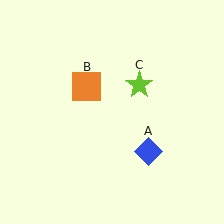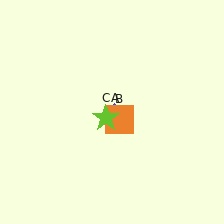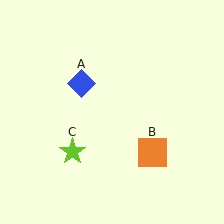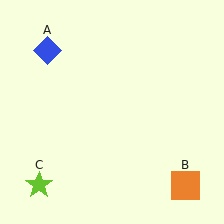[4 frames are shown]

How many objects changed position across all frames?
3 objects changed position: blue diamond (object A), orange square (object B), lime star (object C).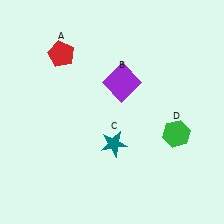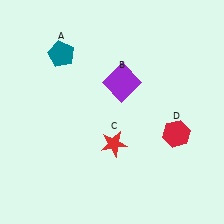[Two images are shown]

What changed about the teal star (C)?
In Image 1, C is teal. In Image 2, it changed to red.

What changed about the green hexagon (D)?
In Image 1, D is green. In Image 2, it changed to red.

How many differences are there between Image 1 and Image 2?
There are 3 differences between the two images.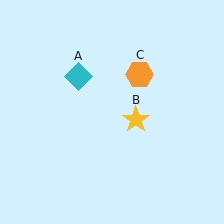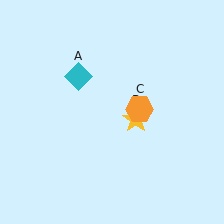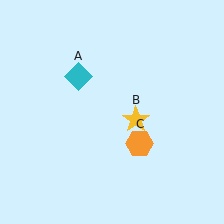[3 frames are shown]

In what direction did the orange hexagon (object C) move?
The orange hexagon (object C) moved down.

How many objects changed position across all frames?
1 object changed position: orange hexagon (object C).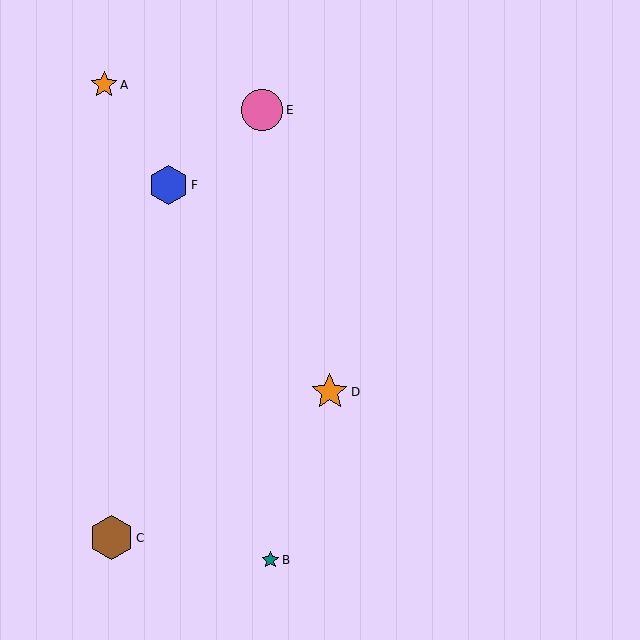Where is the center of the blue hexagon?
The center of the blue hexagon is at (169, 185).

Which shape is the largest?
The brown hexagon (labeled C) is the largest.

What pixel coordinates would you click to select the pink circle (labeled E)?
Click at (262, 110) to select the pink circle E.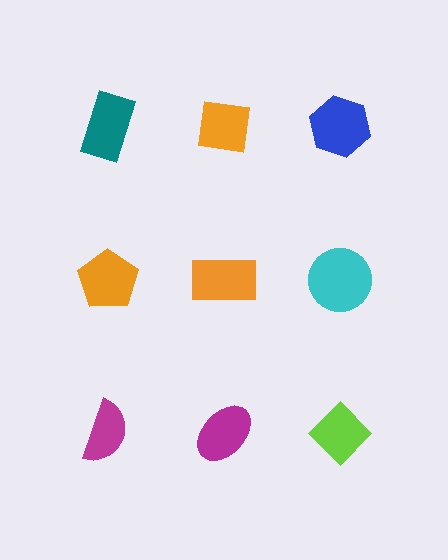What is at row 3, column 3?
A lime diamond.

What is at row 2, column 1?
An orange pentagon.